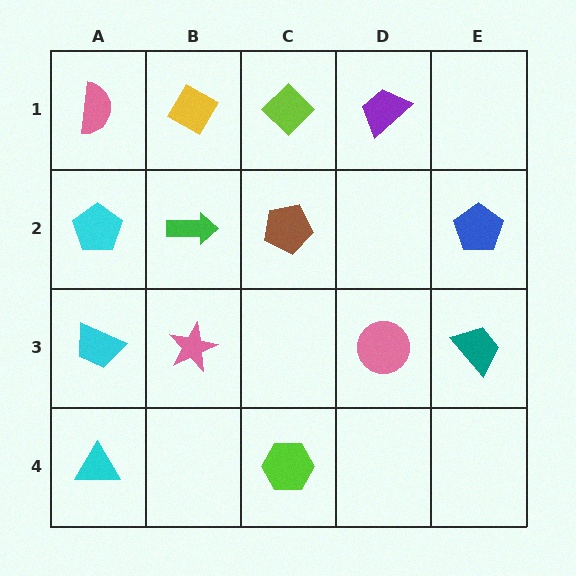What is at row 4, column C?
A lime hexagon.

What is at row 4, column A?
A cyan triangle.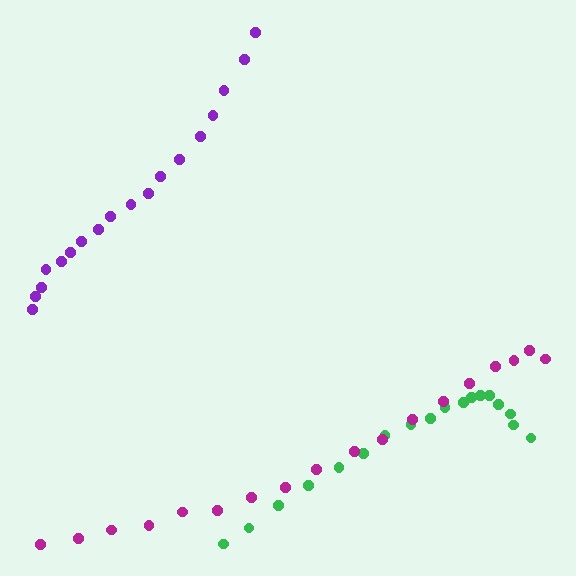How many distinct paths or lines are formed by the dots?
There are 3 distinct paths.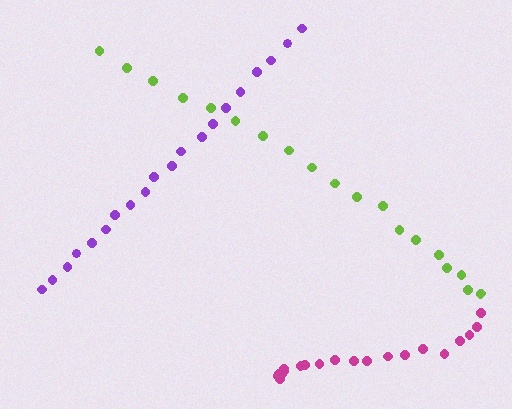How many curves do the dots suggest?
There are 3 distinct paths.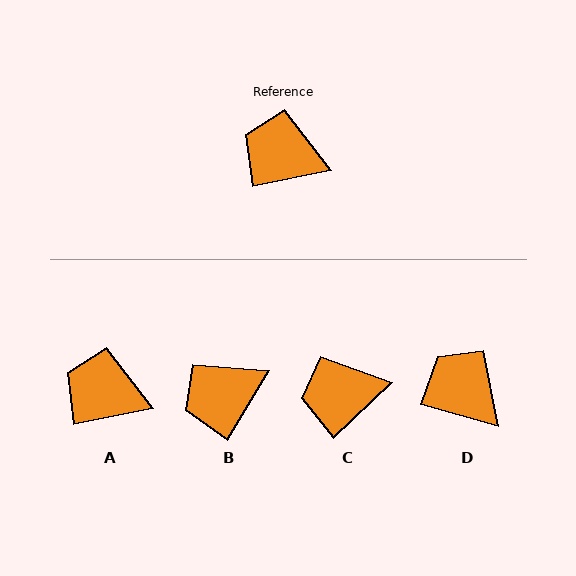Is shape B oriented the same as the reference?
No, it is off by about 48 degrees.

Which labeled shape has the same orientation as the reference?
A.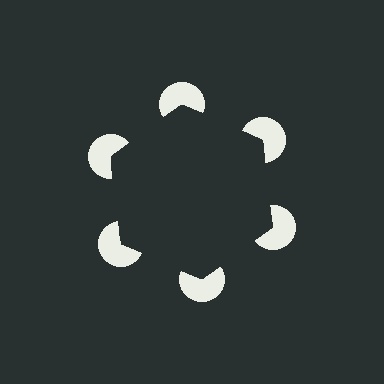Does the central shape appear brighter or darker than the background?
It typically appears slightly darker than the background, even though no actual brightness change is drawn.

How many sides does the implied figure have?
6 sides.